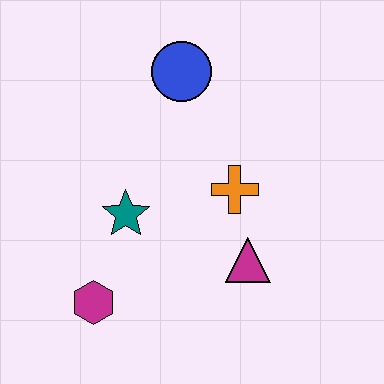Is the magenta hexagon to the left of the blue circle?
Yes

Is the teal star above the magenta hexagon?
Yes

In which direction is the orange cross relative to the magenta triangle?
The orange cross is above the magenta triangle.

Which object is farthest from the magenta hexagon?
The blue circle is farthest from the magenta hexagon.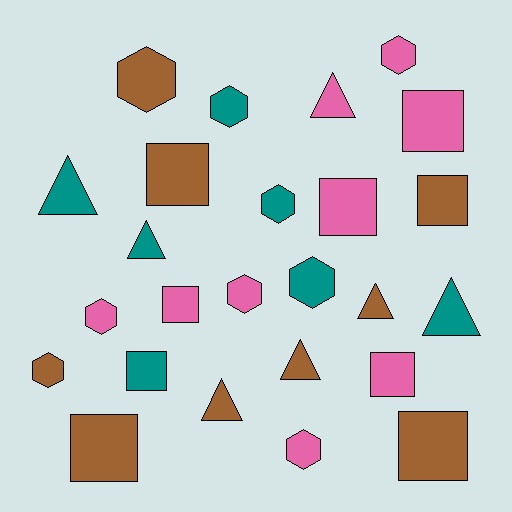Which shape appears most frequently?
Hexagon, with 9 objects.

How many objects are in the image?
There are 25 objects.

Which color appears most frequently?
Pink, with 9 objects.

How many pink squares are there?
There are 4 pink squares.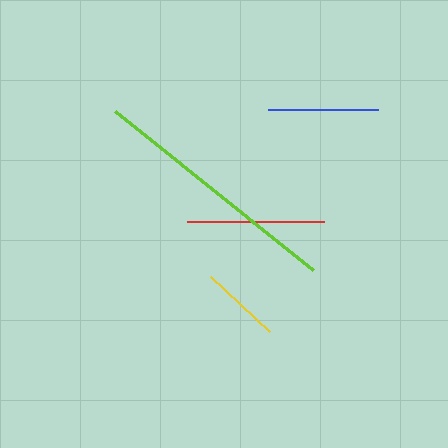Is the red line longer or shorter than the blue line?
The red line is longer than the blue line.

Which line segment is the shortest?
The yellow line is the shortest at approximately 81 pixels.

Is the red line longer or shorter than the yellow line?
The red line is longer than the yellow line.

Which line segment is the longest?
The lime line is the longest at approximately 254 pixels.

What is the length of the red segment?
The red segment is approximately 137 pixels long.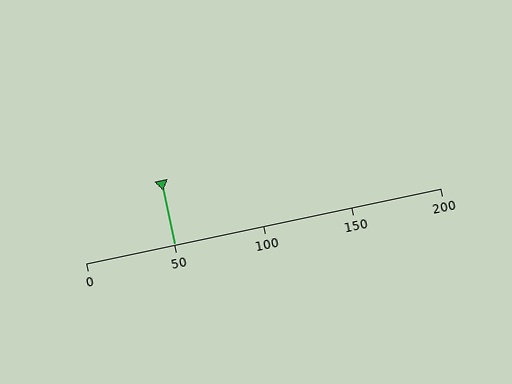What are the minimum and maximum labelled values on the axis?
The axis runs from 0 to 200.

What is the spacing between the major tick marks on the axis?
The major ticks are spaced 50 apart.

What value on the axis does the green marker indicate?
The marker indicates approximately 50.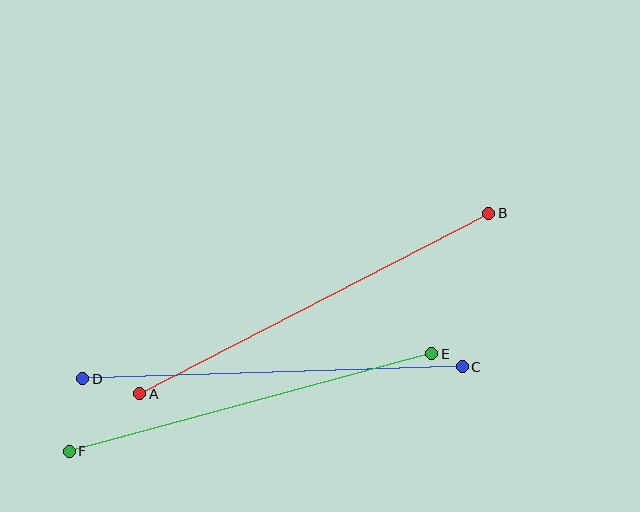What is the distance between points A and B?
The distance is approximately 393 pixels.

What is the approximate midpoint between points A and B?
The midpoint is at approximately (314, 304) pixels.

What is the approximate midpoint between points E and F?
The midpoint is at approximately (251, 403) pixels.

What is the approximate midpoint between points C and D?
The midpoint is at approximately (273, 373) pixels.